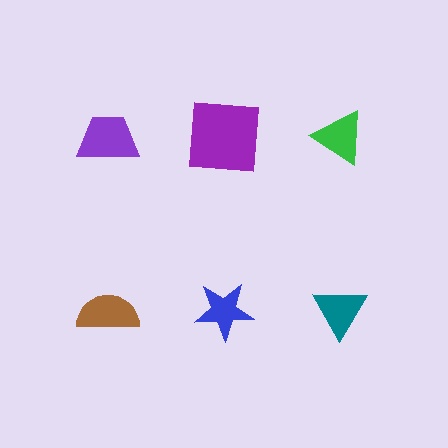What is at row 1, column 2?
A purple square.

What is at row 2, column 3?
A teal triangle.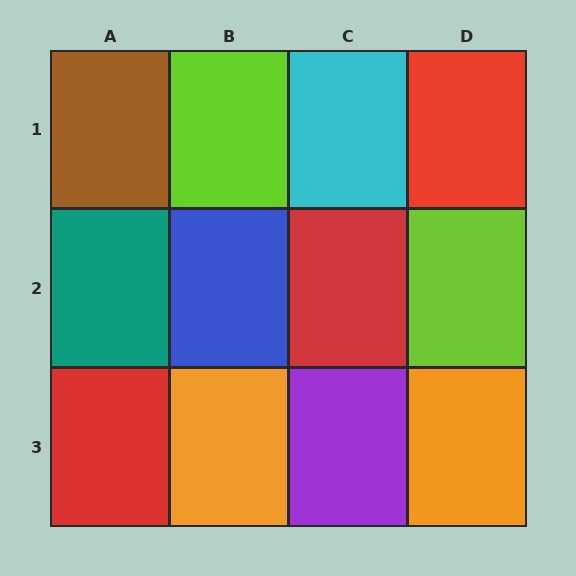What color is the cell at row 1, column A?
Brown.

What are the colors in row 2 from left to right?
Teal, blue, red, lime.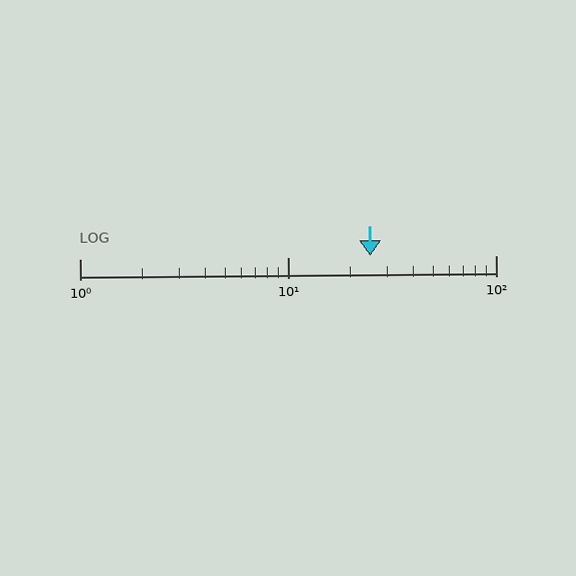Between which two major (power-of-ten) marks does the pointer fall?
The pointer is between 10 and 100.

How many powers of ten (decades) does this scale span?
The scale spans 2 decades, from 1 to 100.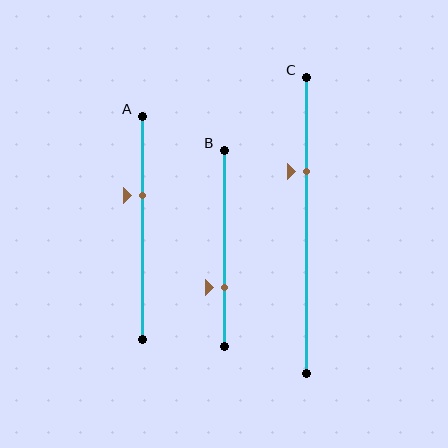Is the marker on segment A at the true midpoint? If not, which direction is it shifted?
No, the marker on segment A is shifted upward by about 14% of the segment length.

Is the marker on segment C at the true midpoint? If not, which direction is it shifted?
No, the marker on segment C is shifted upward by about 18% of the segment length.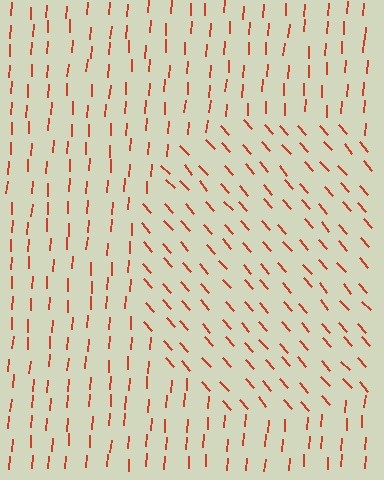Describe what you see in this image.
The image is filled with small red line segments. A circle region in the image has lines oriented differently from the surrounding lines, creating a visible texture boundary.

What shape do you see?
I see a circle.